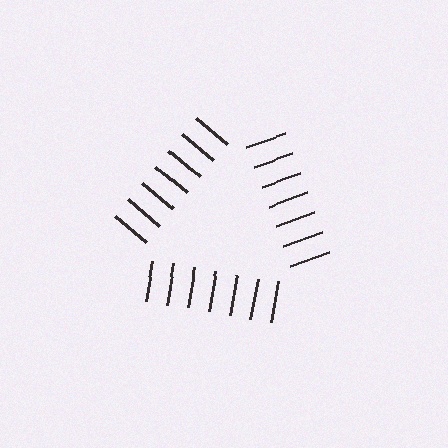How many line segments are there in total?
21 — 7 along each of the 3 edges.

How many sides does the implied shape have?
3 sides — the line-ends trace a triangle.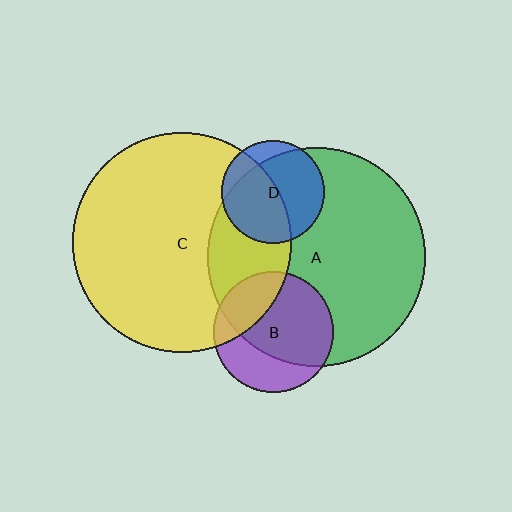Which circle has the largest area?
Circle C (yellow).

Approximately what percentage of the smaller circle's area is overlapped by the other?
Approximately 50%.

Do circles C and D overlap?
Yes.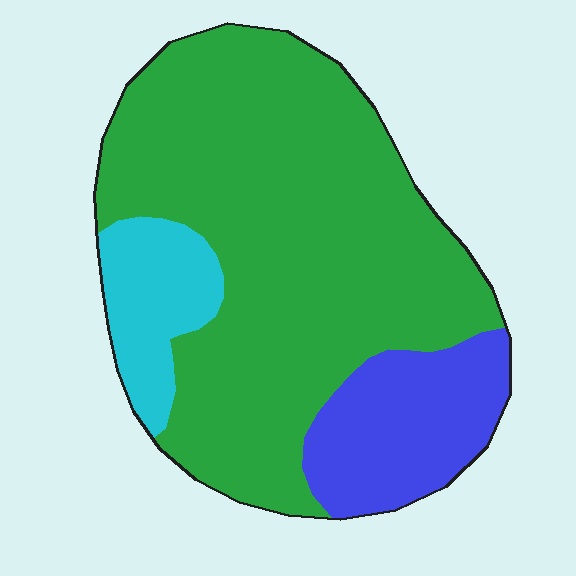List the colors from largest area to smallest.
From largest to smallest: green, blue, cyan.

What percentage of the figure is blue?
Blue covers 18% of the figure.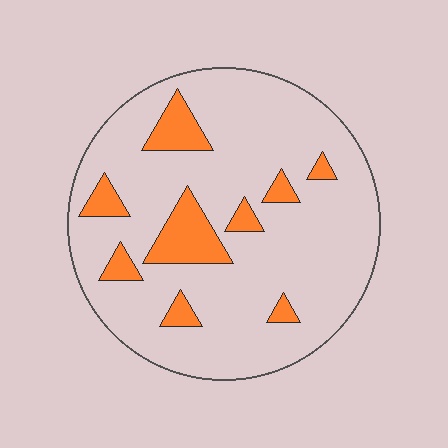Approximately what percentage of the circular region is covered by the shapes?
Approximately 15%.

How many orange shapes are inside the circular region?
9.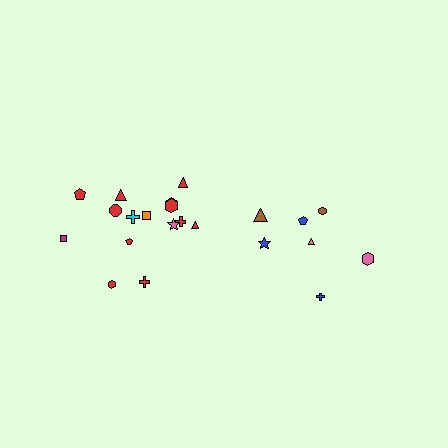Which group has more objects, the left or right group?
The left group.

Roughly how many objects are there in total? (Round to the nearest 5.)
Roughly 20 objects in total.